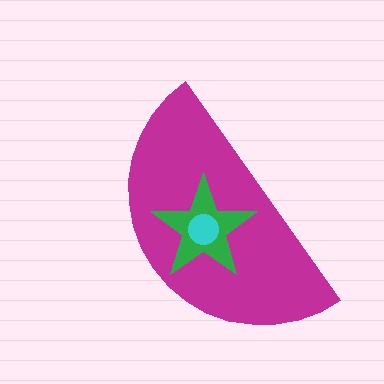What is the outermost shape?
The magenta semicircle.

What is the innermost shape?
The cyan circle.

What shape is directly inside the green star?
The cyan circle.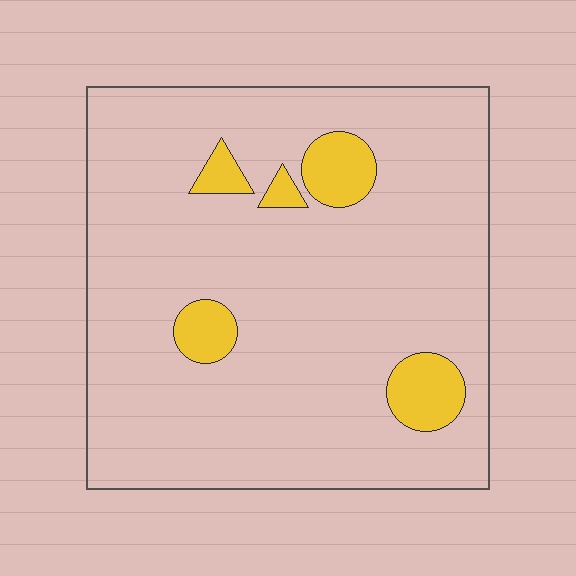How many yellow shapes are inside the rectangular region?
5.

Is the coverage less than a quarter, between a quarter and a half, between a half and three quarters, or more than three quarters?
Less than a quarter.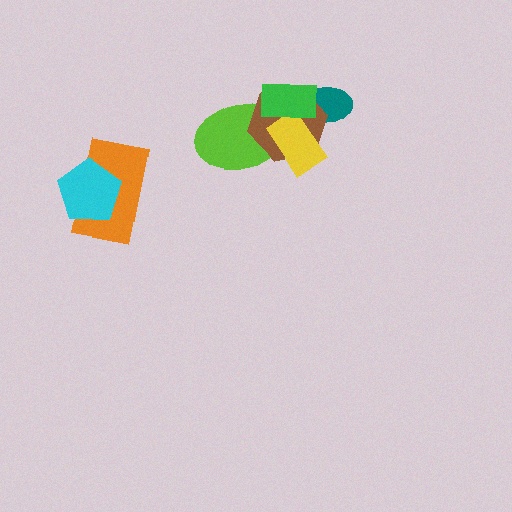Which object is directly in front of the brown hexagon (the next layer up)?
The yellow rectangle is directly in front of the brown hexagon.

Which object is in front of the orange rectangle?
The cyan pentagon is in front of the orange rectangle.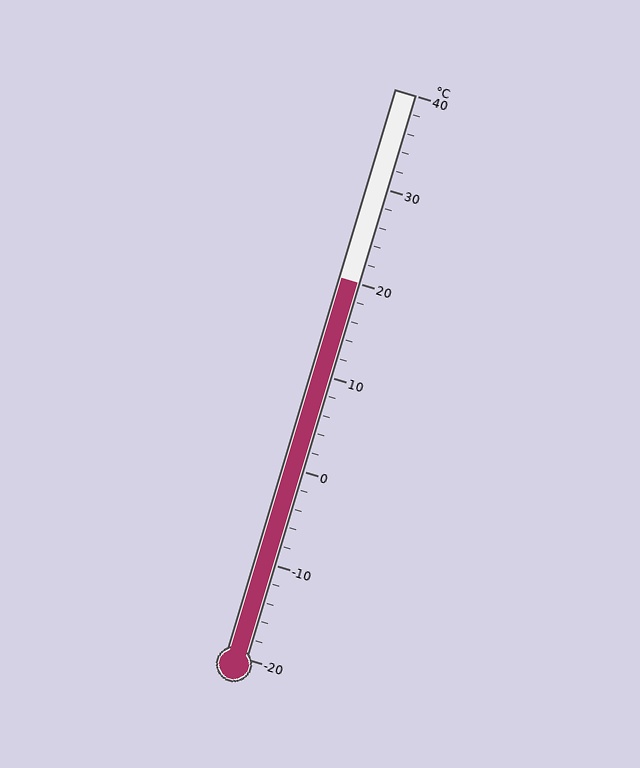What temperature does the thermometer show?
The thermometer shows approximately 20°C.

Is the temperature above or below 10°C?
The temperature is above 10°C.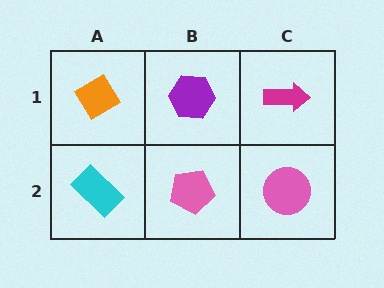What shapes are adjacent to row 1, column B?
A pink pentagon (row 2, column B), an orange diamond (row 1, column A), a magenta arrow (row 1, column C).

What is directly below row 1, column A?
A cyan rectangle.